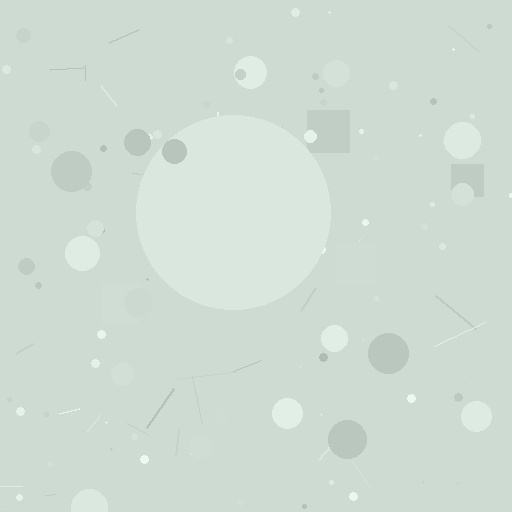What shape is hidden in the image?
A circle is hidden in the image.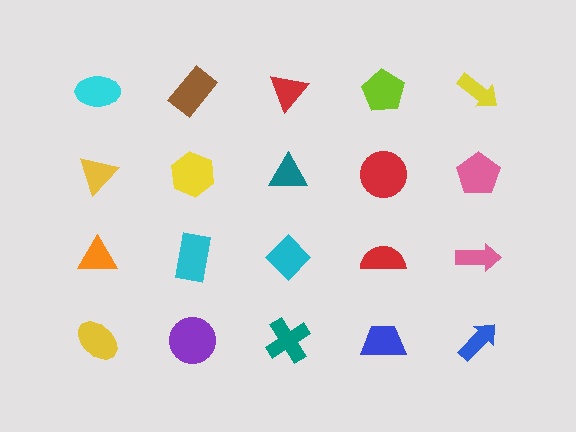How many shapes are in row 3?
5 shapes.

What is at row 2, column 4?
A red circle.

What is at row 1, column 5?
A yellow arrow.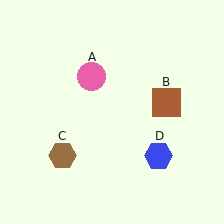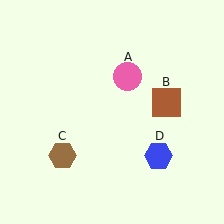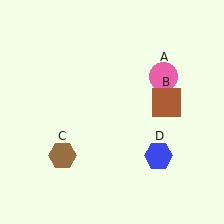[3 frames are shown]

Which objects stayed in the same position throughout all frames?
Brown square (object B) and brown hexagon (object C) and blue hexagon (object D) remained stationary.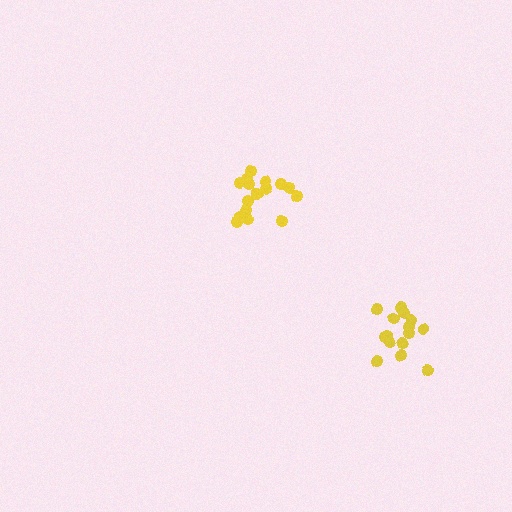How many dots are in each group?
Group 1: 17 dots, Group 2: 15 dots (32 total).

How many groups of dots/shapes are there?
There are 2 groups.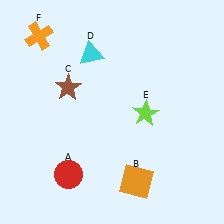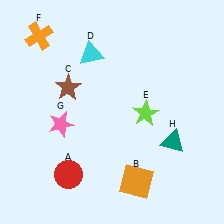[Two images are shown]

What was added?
A pink star (G), a teal triangle (H) were added in Image 2.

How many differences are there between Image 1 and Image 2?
There are 2 differences between the two images.